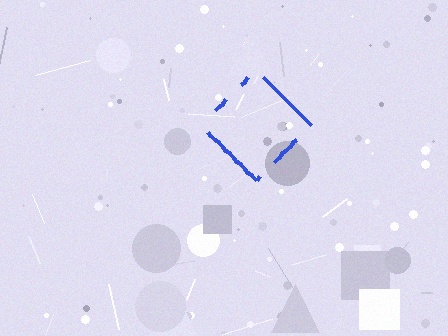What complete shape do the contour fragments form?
The contour fragments form a diamond.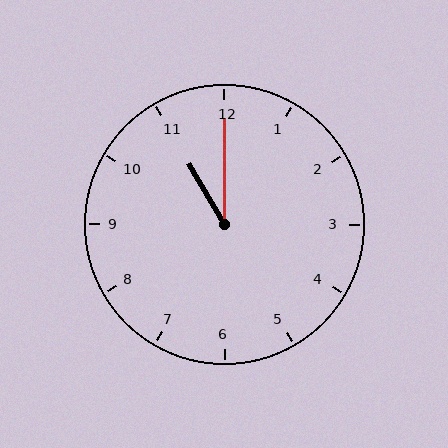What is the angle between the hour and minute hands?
Approximately 30 degrees.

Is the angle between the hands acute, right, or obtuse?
It is acute.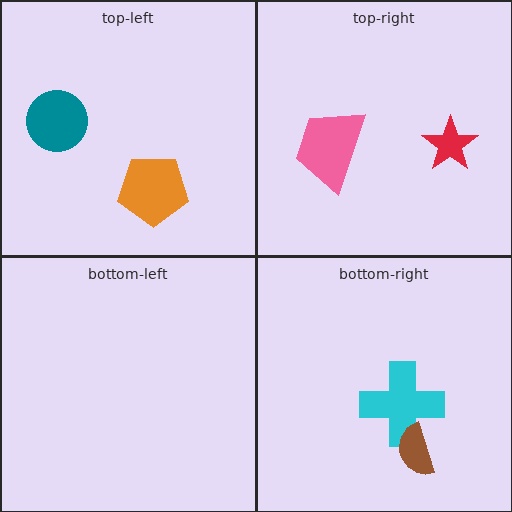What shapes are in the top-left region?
The teal circle, the orange pentagon.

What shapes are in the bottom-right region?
The cyan cross, the brown semicircle.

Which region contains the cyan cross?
The bottom-right region.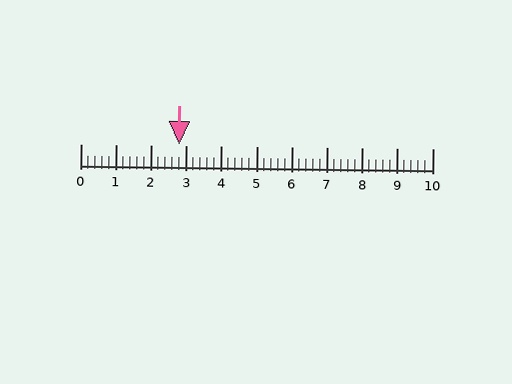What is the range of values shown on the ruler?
The ruler shows values from 0 to 10.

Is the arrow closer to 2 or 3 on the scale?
The arrow is closer to 3.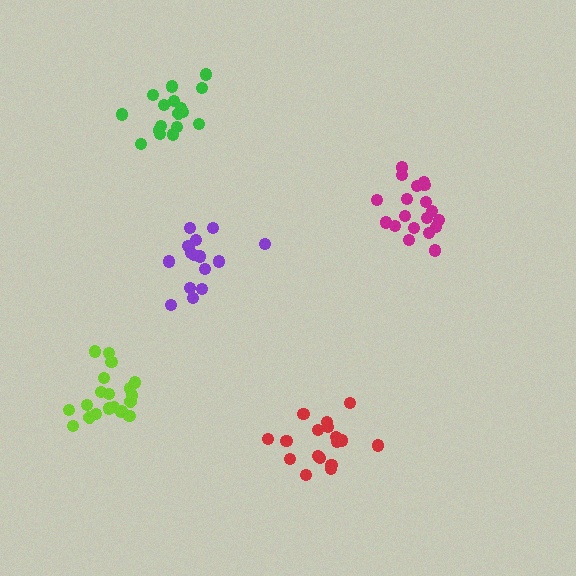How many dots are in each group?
Group 1: 20 dots, Group 2: 15 dots, Group 3: 19 dots, Group 4: 17 dots, Group 5: 17 dots (88 total).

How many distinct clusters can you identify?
There are 5 distinct clusters.